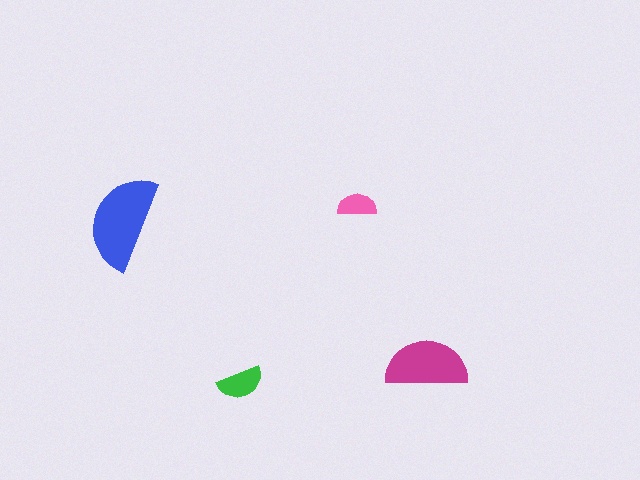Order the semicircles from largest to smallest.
the blue one, the magenta one, the green one, the pink one.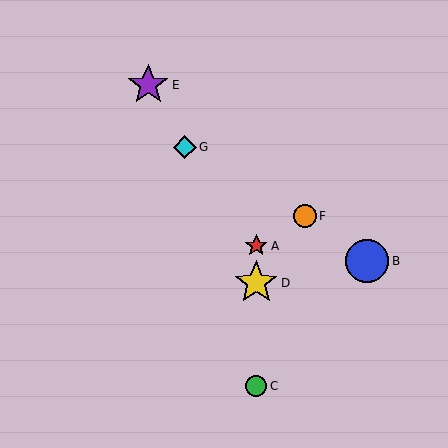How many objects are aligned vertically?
3 objects (A, C, D) are aligned vertically.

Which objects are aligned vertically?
Objects A, C, D are aligned vertically.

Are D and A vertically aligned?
Yes, both are at x≈256.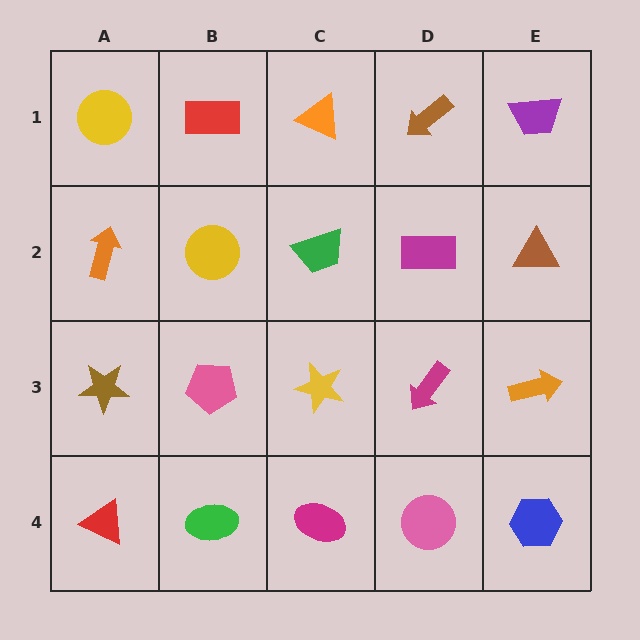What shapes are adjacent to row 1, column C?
A green trapezoid (row 2, column C), a red rectangle (row 1, column B), a brown arrow (row 1, column D).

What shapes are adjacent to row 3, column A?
An orange arrow (row 2, column A), a red triangle (row 4, column A), a pink pentagon (row 3, column B).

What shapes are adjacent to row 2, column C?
An orange triangle (row 1, column C), a yellow star (row 3, column C), a yellow circle (row 2, column B), a magenta rectangle (row 2, column D).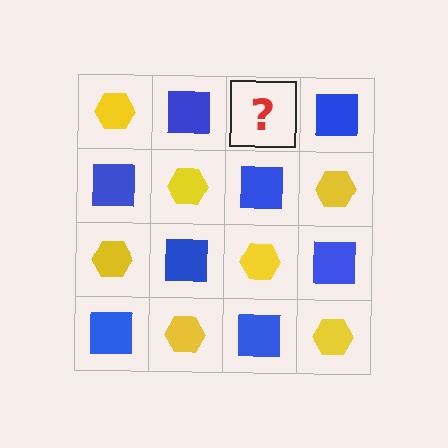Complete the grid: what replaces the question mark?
The question mark should be replaced with a yellow hexagon.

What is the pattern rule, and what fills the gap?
The rule is that it alternates yellow hexagon and blue square in a checkerboard pattern. The gap should be filled with a yellow hexagon.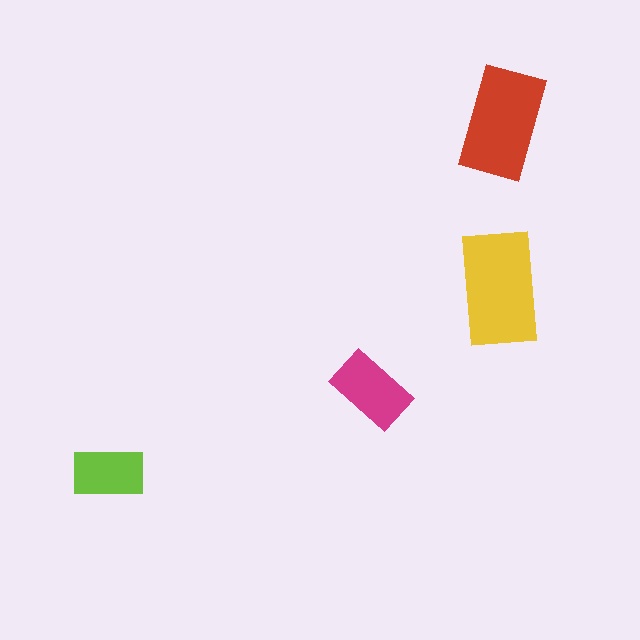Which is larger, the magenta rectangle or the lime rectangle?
The magenta one.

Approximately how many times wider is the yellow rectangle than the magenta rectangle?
About 1.5 times wider.